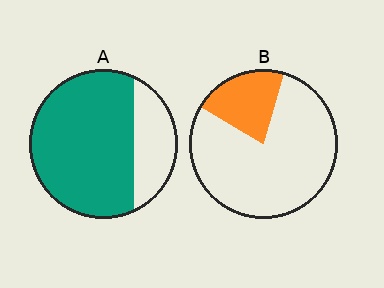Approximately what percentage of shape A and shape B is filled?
A is approximately 75% and B is approximately 20%.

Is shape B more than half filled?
No.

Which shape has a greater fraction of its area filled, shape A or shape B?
Shape A.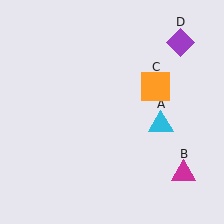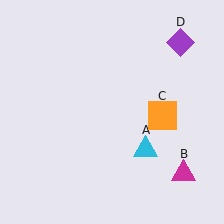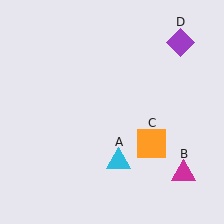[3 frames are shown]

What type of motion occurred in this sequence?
The cyan triangle (object A), orange square (object C) rotated clockwise around the center of the scene.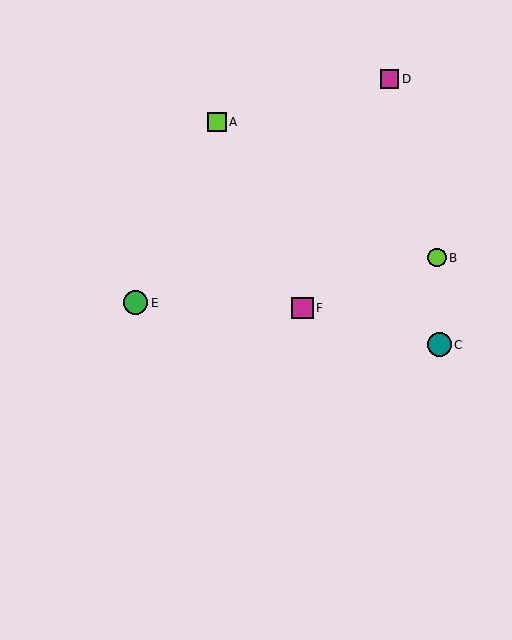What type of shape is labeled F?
Shape F is a magenta square.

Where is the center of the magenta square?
The center of the magenta square is at (389, 79).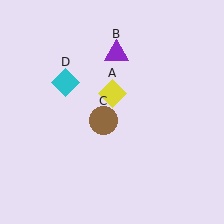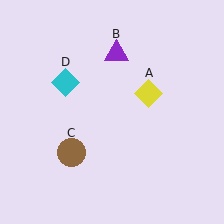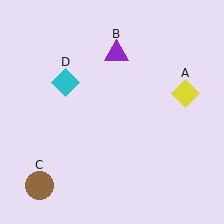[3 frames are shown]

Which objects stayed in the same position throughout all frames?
Purple triangle (object B) and cyan diamond (object D) remained stationary.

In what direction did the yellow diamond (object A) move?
The yellow diamond (object A) moved right.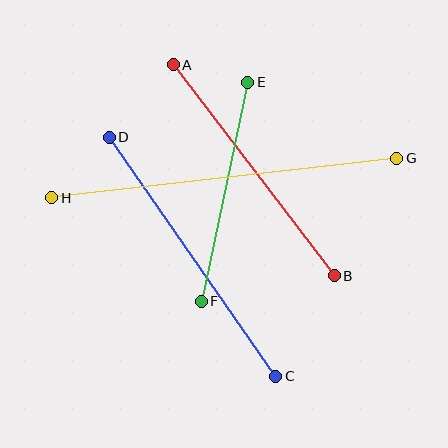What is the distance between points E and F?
The distance is approximately 224 pixels.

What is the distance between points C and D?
The distance is approximately 291 pixels.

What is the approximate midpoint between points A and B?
The midpoint is at approximately (254, 170) pixels.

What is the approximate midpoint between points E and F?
The midpoint is at approximately (225, 192) pixels.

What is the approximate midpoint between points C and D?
The midpoint is at approximately (193, 257) pixels.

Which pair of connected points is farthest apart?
Points G and H are farthest apart.